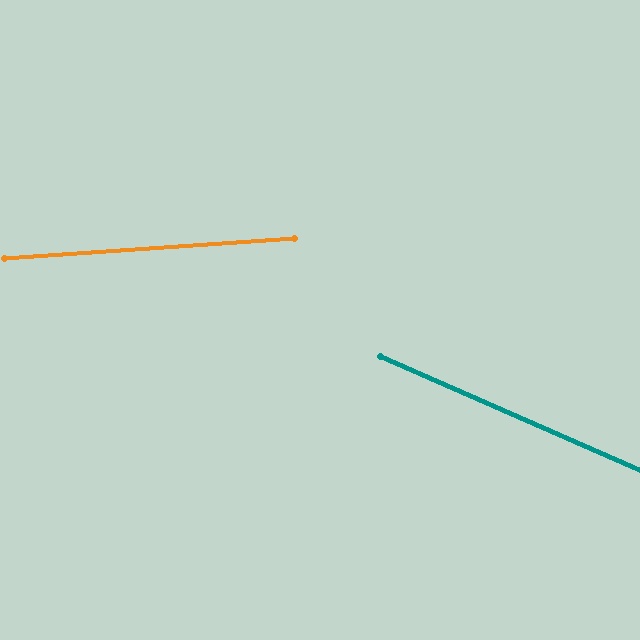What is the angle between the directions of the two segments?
Approximately 28 degrees.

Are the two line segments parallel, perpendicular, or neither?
Neither parallel nor perpendicular — they differ by about 28°.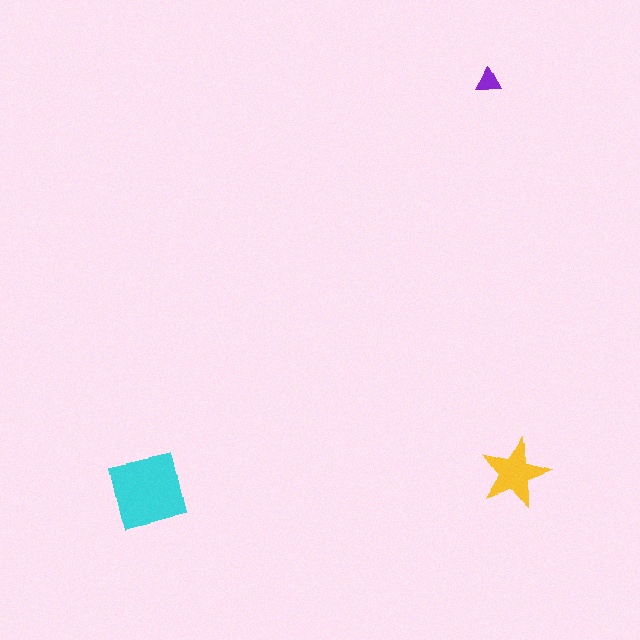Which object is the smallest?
The purple triangle.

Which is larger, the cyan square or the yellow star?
The cyan square.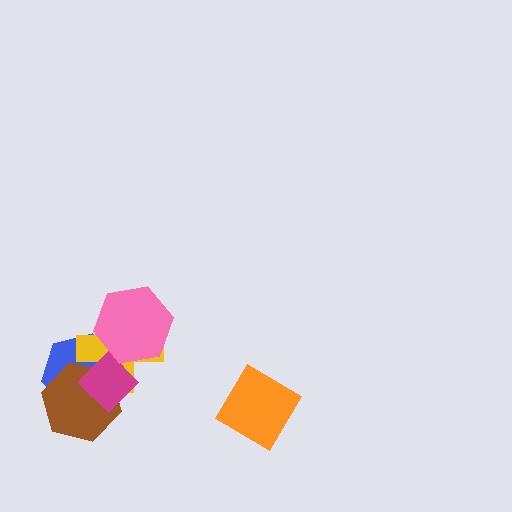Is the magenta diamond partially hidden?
Yes, it is partially covered by another shape.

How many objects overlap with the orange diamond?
0 objects overlap with the orange diamond.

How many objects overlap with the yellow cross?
4 objects overlap with the yellow cross.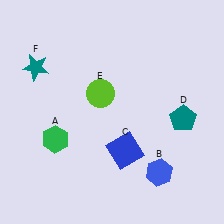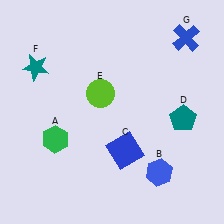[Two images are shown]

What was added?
A blue cross (G) was added in Image 2.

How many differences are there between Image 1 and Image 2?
There is 1 difference between the two images.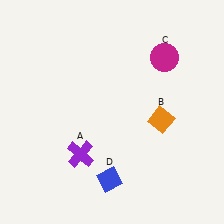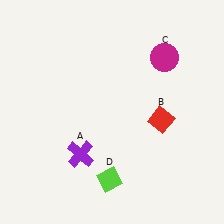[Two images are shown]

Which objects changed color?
B changed from orange to red. D changed from blue to lime.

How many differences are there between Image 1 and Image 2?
There are 2 differences between the two images.